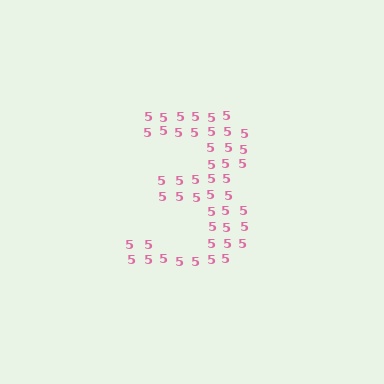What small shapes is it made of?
It is made of small digit 5's.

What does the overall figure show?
The overall figure shows the digit 3.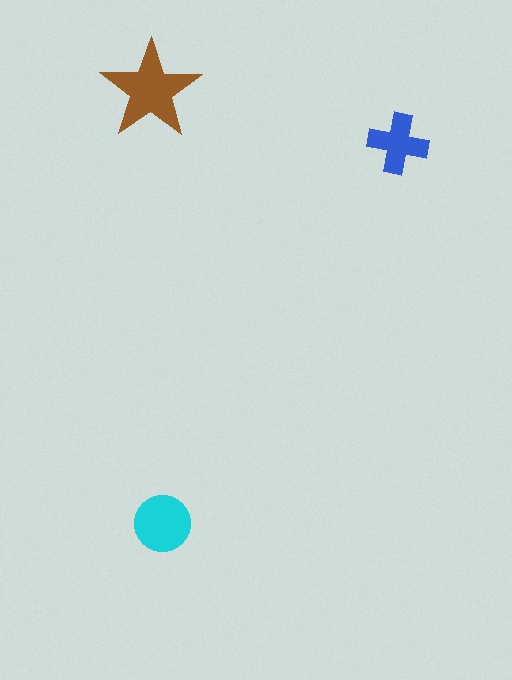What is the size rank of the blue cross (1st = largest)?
3rd.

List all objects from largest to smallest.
The brown star, the cyan circle, the blue cross.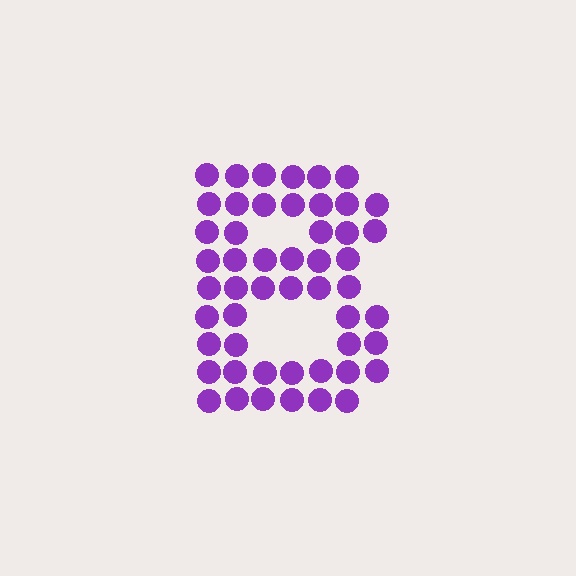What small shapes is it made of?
It is made of small circles.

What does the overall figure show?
The overall figure shows the letter B.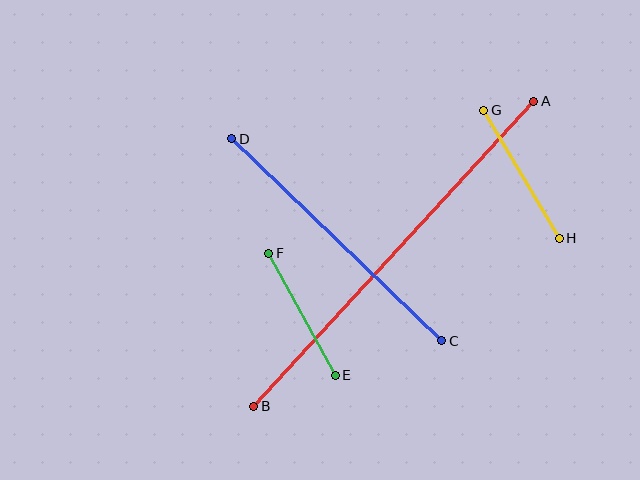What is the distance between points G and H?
The distance is approximately 149 pixels.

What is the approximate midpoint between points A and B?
The midpoint is at approximately (394, 254) pixels.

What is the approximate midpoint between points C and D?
The midpoint is at approximately (337, 240) pixels.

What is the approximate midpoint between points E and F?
The midpoint is at approximately (302, 314) pixels.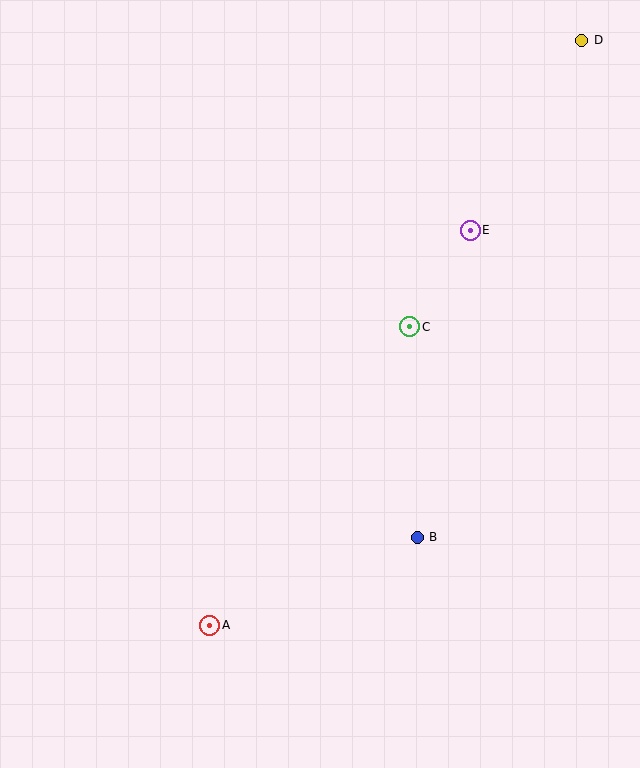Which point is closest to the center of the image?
Point C at (410, 327) is closest to the center.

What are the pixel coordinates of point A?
Point A is at (210, 625).